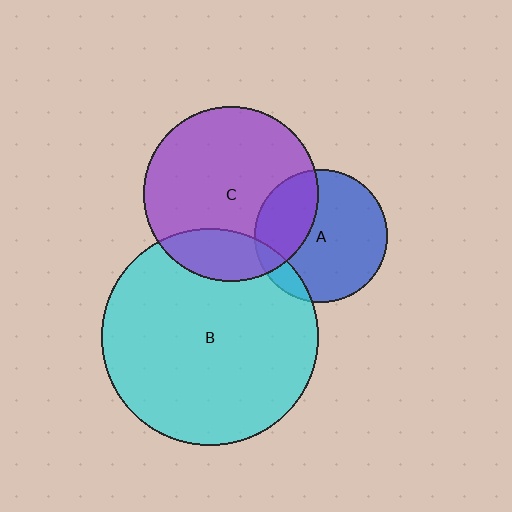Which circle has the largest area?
Circle B (cyan).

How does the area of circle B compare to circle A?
Approximately 2.7 times.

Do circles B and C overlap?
Yes.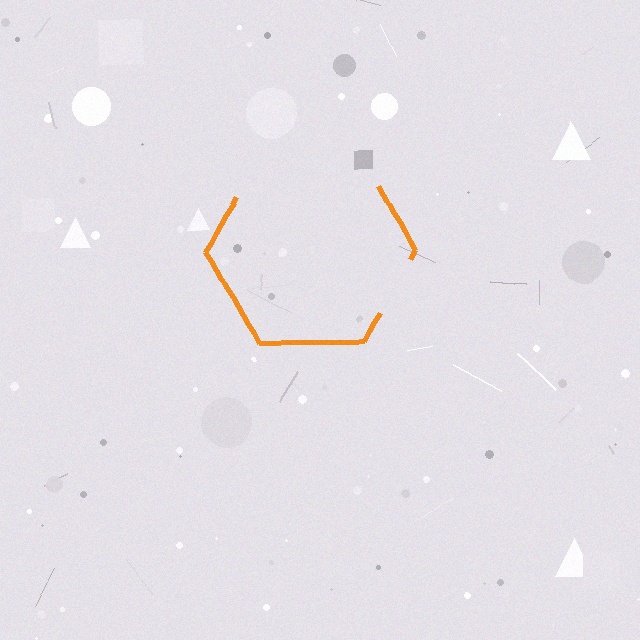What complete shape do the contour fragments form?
The contour fragments form a hexagon.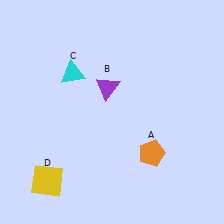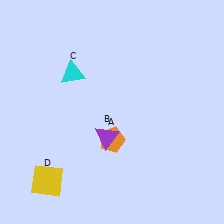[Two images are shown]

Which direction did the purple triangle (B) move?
The purple triangle (B) moved down.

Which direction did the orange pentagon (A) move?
The orange pentagon (A) moved left.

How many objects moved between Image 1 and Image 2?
2 objects moved between the two images.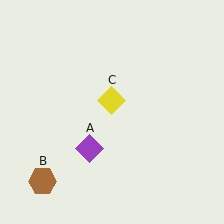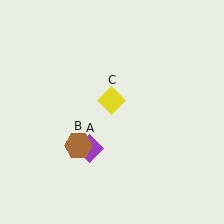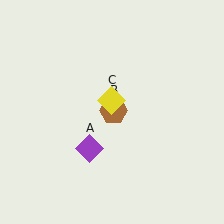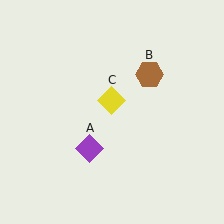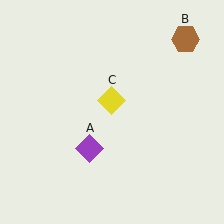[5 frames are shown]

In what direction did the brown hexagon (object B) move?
The brown hexagon (object B) moved up and to the right.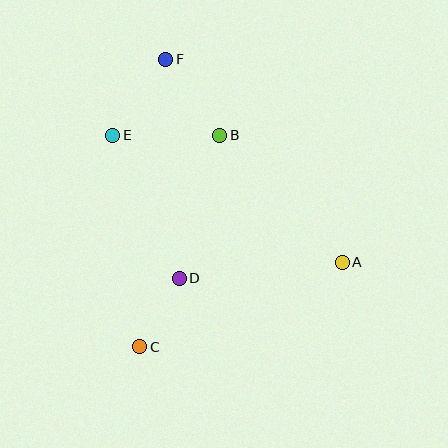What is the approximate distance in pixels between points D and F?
The distance between D and F is approximately 219 pixels.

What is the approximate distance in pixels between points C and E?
The distance between C and E is approximately 213 pixels.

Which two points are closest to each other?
Points C and D are closest to each other.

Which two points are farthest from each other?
Points C and F are farthest from each other.